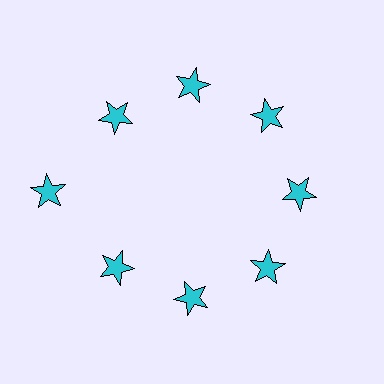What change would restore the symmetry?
The symmetry would be restored by moving it inward, back onto the ring so that all 8 stars sit at equal angles and equal distance from the center.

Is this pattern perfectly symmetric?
No. The 8 cyan stars are arranged in a ring, but one element near the 9 o'clock position is pushed outward from the center, breaking the 8-fold rotational symmetry.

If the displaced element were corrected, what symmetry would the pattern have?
It would have 8-fold rotational symmetry — the pattern would map onto itself every 45 degrees.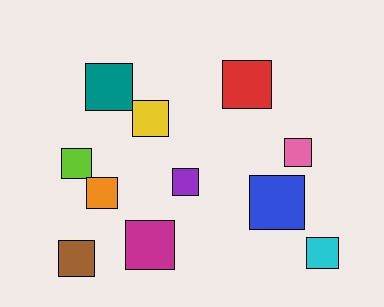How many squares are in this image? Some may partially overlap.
There are 11 squares.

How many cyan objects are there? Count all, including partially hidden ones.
There is 1 cyan object.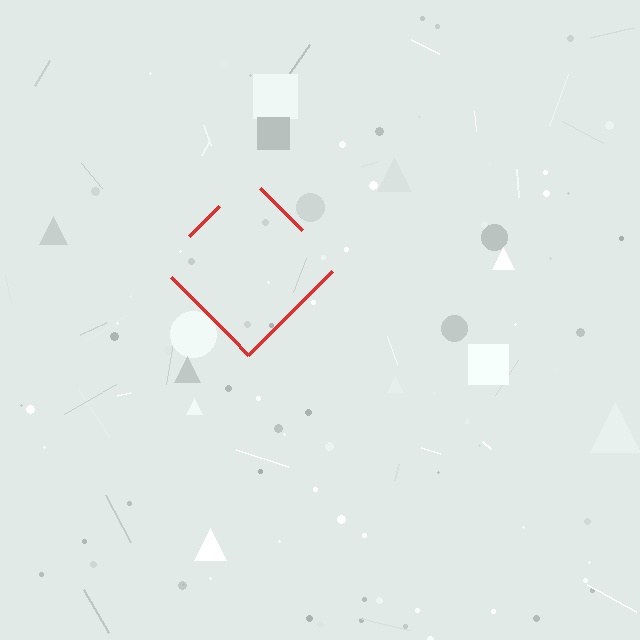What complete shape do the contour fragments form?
The contour fragments form a diamond.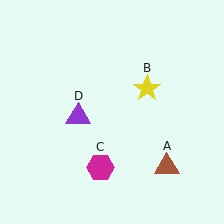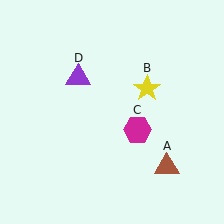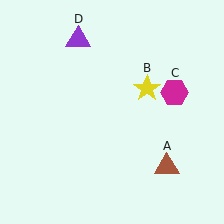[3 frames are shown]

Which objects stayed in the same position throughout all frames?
Brown triangle (object A) and yellow star (object B) remained stationary.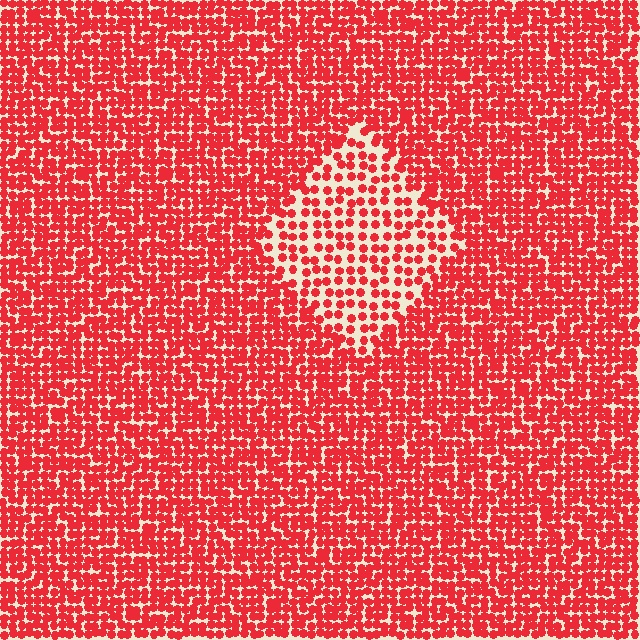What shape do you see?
I see a diamond.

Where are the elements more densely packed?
The elements are more densely packed outside the diamond boundary.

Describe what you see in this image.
The image contains small red elements arranged at two different densities. A diamond-shaped region is visible where the elements are less densely packed than the surrounding area.